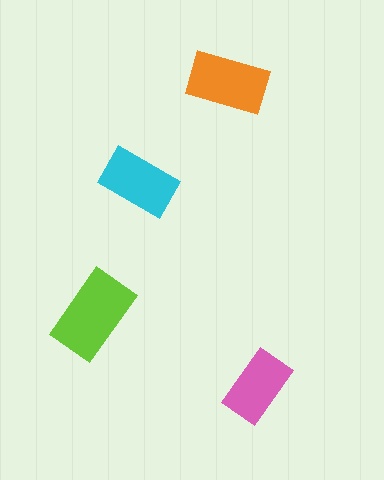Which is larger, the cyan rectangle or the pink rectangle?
The cyan one.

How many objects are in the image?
There are 4 objects in the image.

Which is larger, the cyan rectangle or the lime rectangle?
The lime one.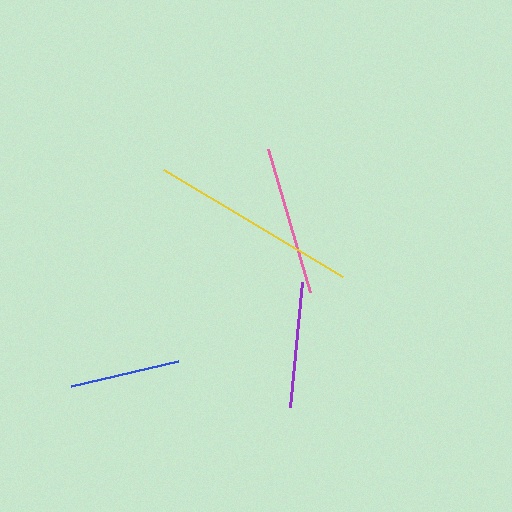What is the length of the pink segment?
The pink segment is approximately 149 pixels long.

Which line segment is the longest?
The yellow line is the longest at approximately 208 pixels.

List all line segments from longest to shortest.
From longest to shortest: yellow, pink, purple, blue.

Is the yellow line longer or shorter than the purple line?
The yellow line is longer than the purple line.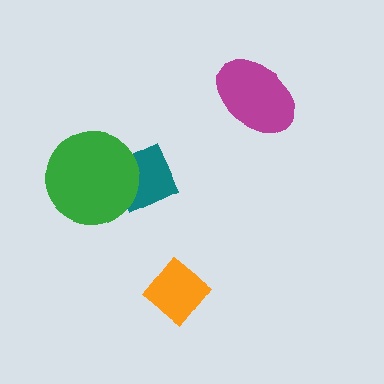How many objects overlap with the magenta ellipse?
0 objects overlap with the magenta ellipse.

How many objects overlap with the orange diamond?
0 objects overlap with the orange diamond.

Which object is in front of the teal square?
The green circle is in front of the teal square.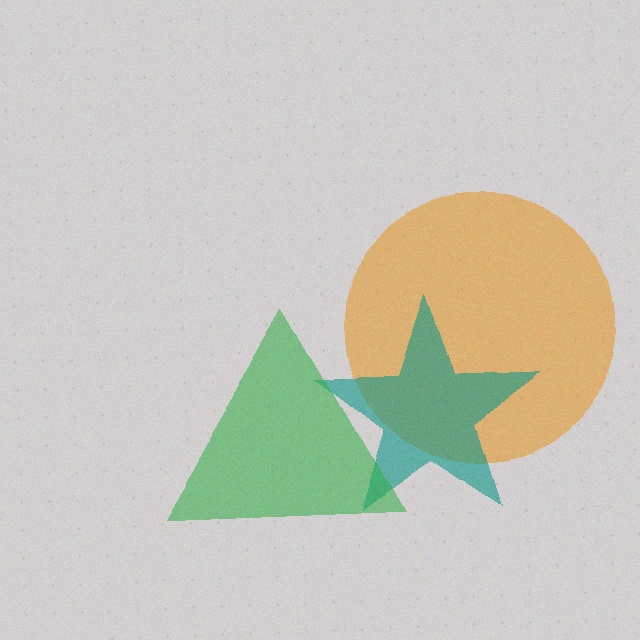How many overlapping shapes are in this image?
There are 3 overlapping shapes in the image.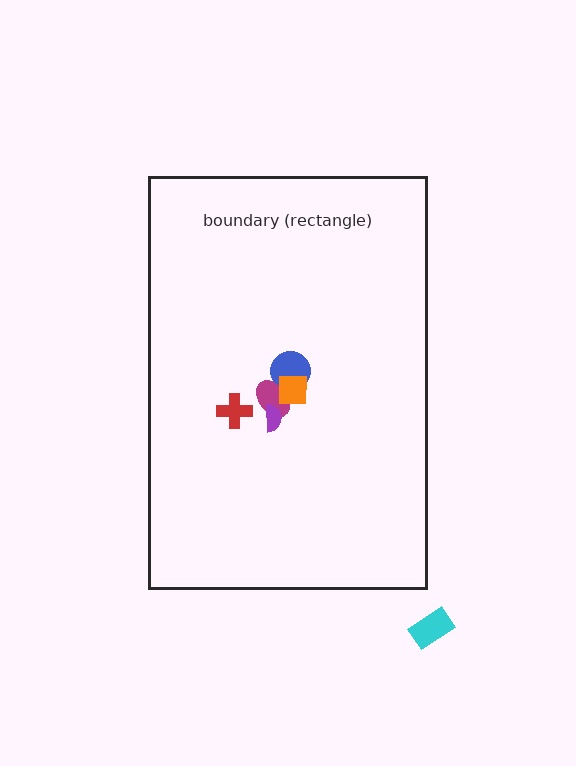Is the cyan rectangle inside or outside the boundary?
Outside.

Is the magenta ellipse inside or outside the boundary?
Inside.